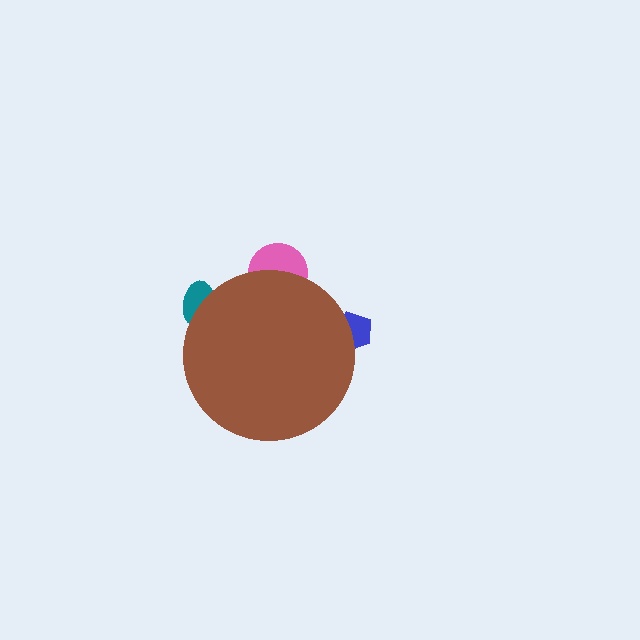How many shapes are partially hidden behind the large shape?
3 shapes are partially hidden.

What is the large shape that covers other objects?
A brown circle.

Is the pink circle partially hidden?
Yes, the pink circle is partially hidden behind the brown circle.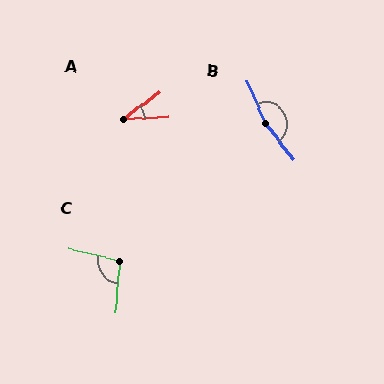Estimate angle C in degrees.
Approximately 99 degrees.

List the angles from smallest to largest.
A (35°), C (99°), B (166°).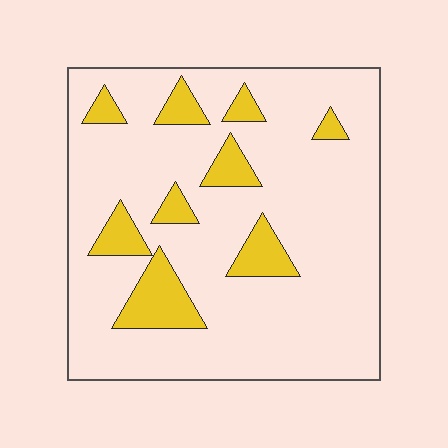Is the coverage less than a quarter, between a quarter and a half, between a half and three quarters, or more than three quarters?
Less than a quarter.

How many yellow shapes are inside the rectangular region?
9.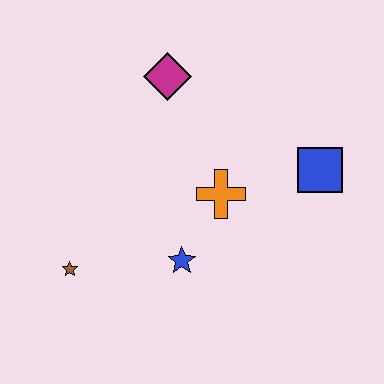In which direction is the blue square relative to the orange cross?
The blue square is to the right of the orange cross.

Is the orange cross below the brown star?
No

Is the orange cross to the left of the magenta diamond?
No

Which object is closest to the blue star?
The orange cross is closest to the blue star.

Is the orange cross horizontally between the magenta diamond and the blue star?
No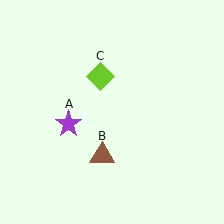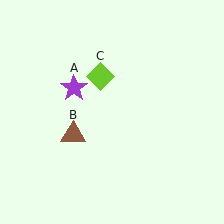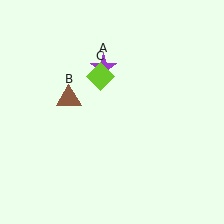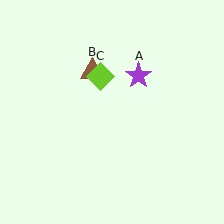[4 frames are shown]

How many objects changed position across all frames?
2 objects changed position: purple star (object A), brown triangle (object B).